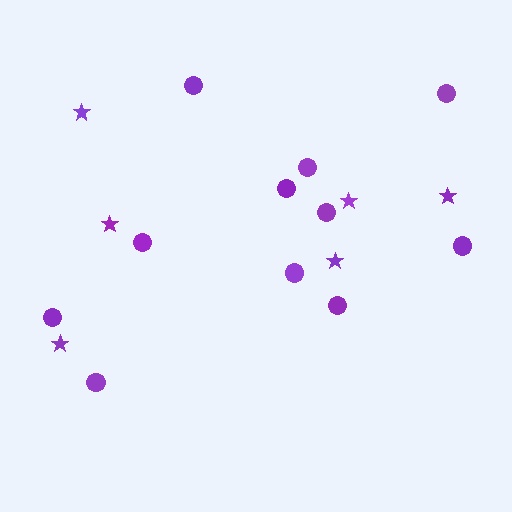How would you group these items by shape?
There are 2 groups: one group of stars (6) and one group of circles (11).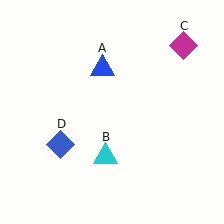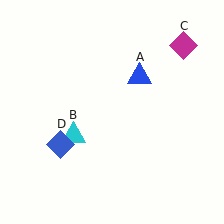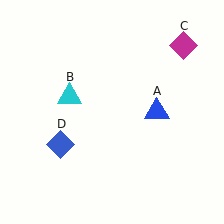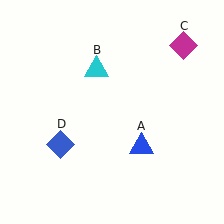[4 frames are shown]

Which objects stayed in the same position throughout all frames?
Magenta diamond (object C) and blue diamond (object D) remained stationary.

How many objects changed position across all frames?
2 objects changed position: blue triangle (object A), cyan triangle (object B).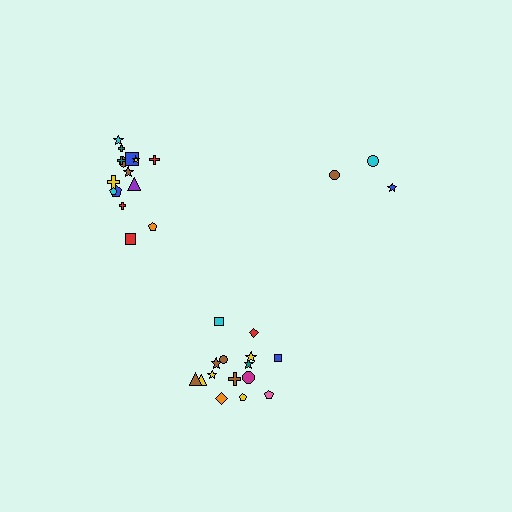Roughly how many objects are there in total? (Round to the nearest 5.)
Roughly 35 objects in total.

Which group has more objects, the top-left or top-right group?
The top-left group.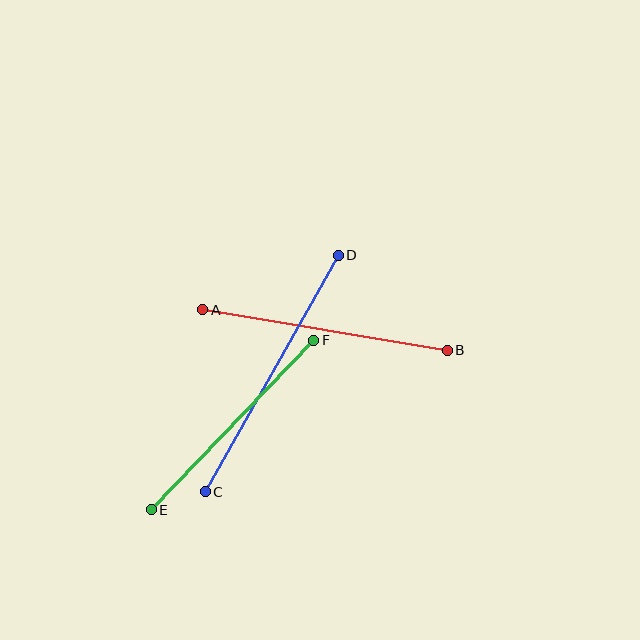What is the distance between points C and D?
The distance is approximately 272 pixels.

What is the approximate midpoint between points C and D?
The midpoint is at approximately (272, 374) pixels.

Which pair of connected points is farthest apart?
Points C and D are farthest apart.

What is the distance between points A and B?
The distance is approximately 248 pixels.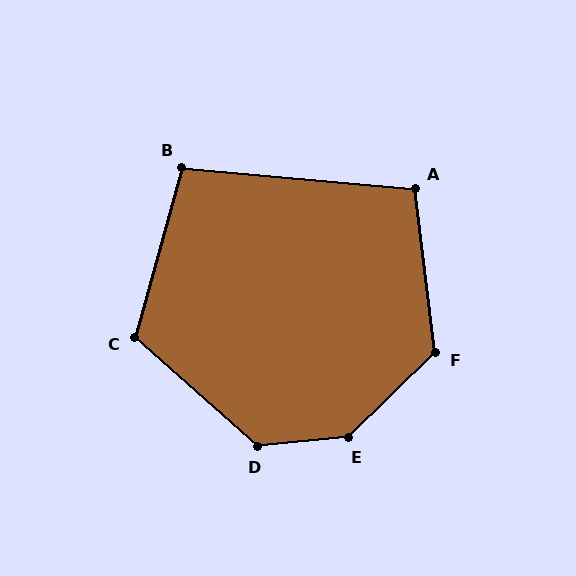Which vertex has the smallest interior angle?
B, at approximately 100 degrees.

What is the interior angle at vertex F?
Approximately 127 degrees (obtuse).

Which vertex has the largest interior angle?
E, at approximately 141 degrees.